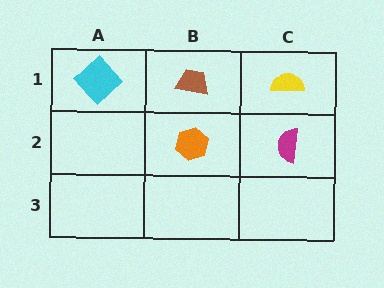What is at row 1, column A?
A cyan diamond.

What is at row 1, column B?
A brown trapezoid.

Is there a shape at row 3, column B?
No, that cell is empty.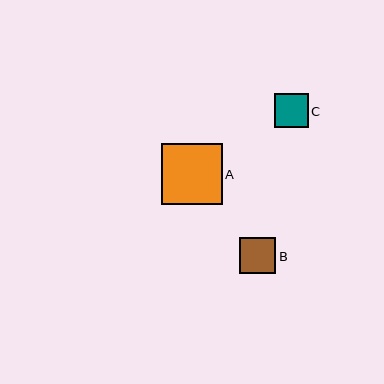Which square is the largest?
Square A is the largest with a size of approximately 61 pixels.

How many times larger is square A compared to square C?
Square A is approximately 1.8 times the size of square C.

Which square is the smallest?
Square C is the smallest with a size of approximately 34 pixels.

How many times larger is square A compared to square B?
Square A is approximately 1.7 times the size of square B.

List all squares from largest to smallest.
From largest to smallest: A, B, C.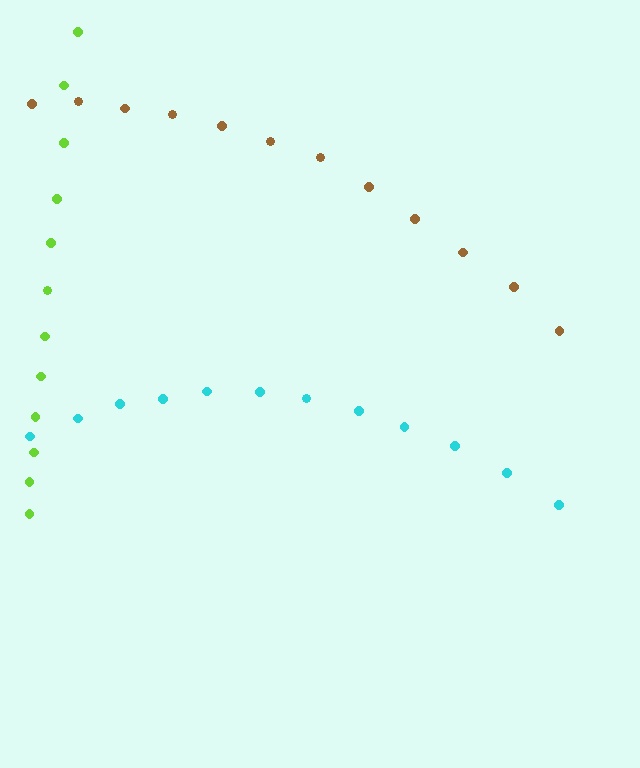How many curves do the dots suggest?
There are 3 distinct paths.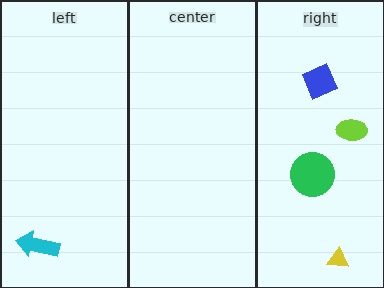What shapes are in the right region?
The green circle, the lime ellipse, the blue square, the yellow triangle.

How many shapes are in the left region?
1.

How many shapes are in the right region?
4.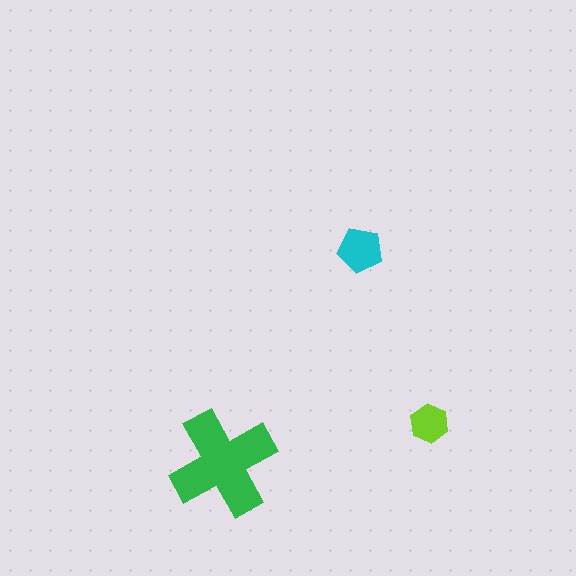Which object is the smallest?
The lime hexagon.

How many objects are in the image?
There are 3 objects in the image.